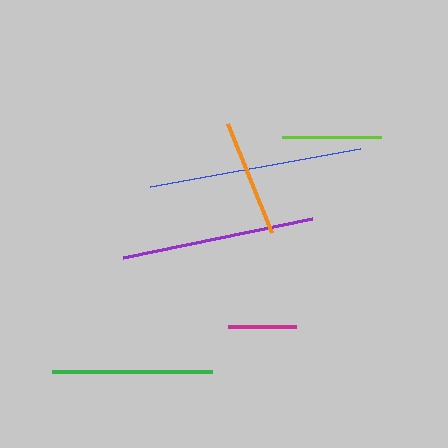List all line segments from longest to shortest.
From longest to shortest: blue, purple, green, orange, lime, magenta.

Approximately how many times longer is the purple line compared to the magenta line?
The purple line is approximately 2.9 times the length of the magenta line.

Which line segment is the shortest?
The magenta line is the shortest at approximately 67 pixels.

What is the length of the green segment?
The green segment is approximately 159 pixels long.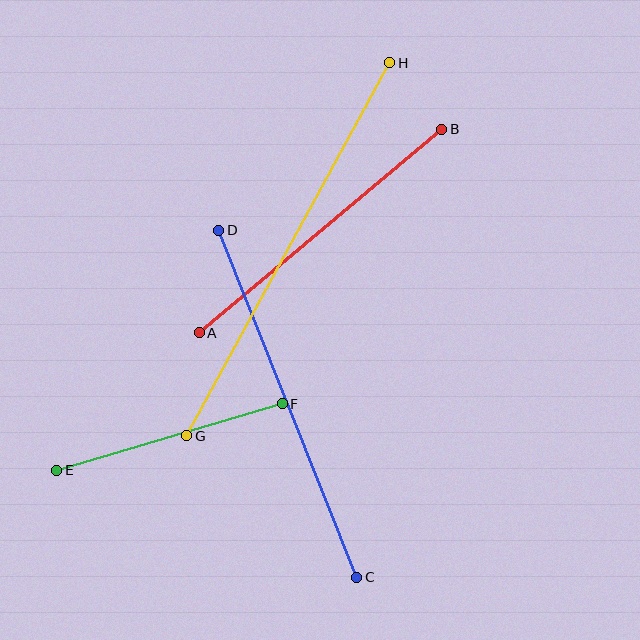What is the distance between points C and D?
The distance is approximately 374 pixels.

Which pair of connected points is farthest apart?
Points G and H are farthest apart.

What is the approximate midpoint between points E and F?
The midpoint is at approximately (170, 437) pixels.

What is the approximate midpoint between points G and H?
The midpoint is at approximately (288, 249) pixels.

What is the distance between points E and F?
The distance is approximately 235 pixels.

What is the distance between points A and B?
The distance is approximately 316 pixels.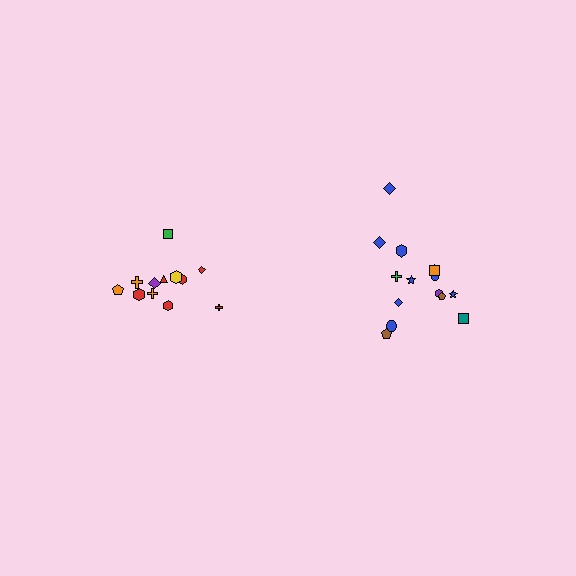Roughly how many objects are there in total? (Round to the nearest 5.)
Roughly 25 objects in total.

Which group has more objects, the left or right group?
The right group.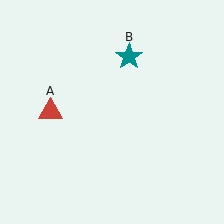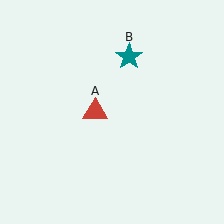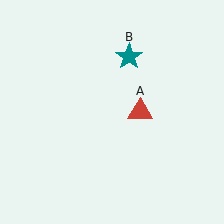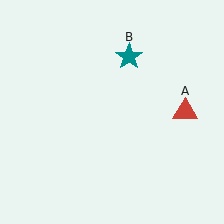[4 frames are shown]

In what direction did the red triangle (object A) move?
The red triangle (object A) moved right.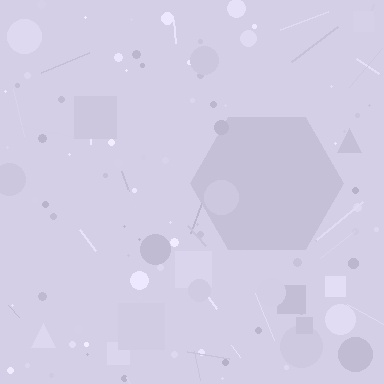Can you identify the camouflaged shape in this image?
The camouflaged shape is a hexagon.